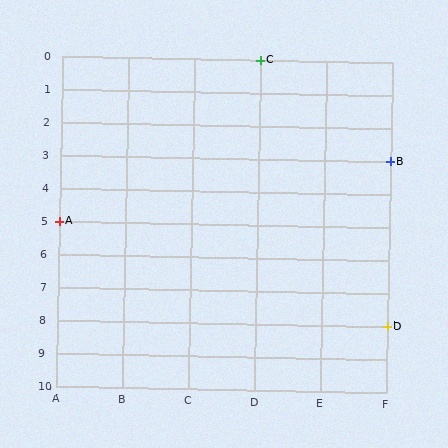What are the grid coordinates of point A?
Point A is at grid coordinates (A, 5).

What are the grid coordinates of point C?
Point C is at grid coordinates (D, 0).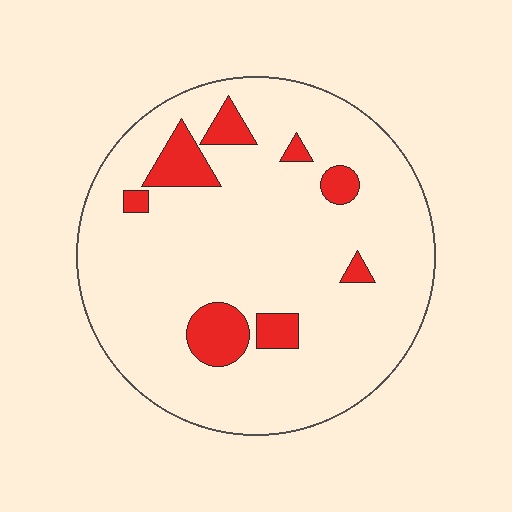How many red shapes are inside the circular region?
8.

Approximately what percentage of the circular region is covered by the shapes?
Approximately 10%.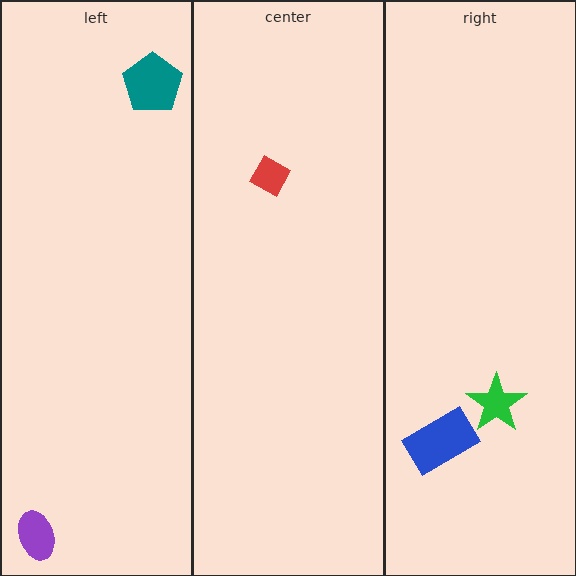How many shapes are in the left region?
2.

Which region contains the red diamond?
The center region.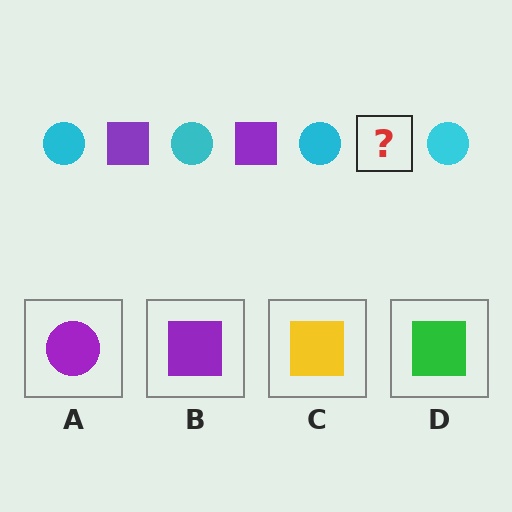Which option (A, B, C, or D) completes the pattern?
B.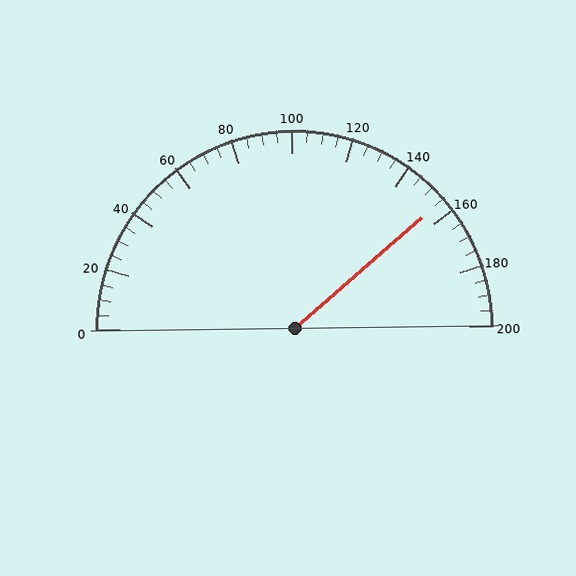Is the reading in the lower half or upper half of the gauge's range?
The reading is in the upper half of the range (0 to 200).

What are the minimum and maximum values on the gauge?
The gauge ranges from 0 to 200.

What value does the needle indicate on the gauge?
The needle indicates approximately 155.